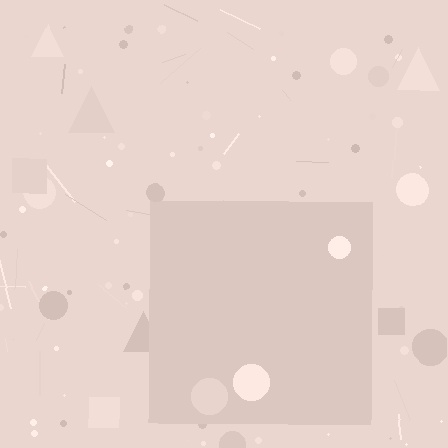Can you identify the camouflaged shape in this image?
The camouflaged shape is a square.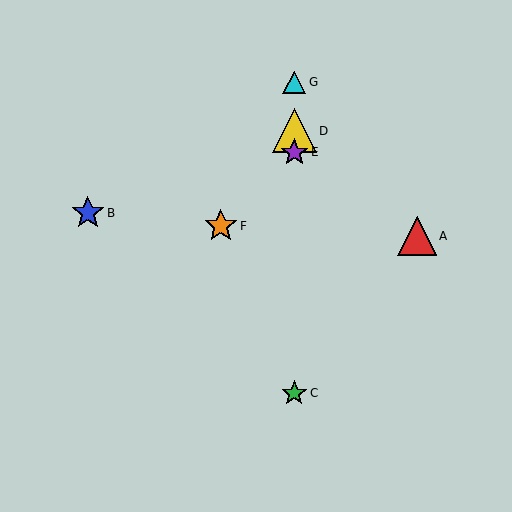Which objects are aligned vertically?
Objects C, D, E, G are aligned vertically.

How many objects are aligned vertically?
4 objects (C, D, E, G) are aligned vertically.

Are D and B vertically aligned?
No, D is at x≈294 and B is at x≈88.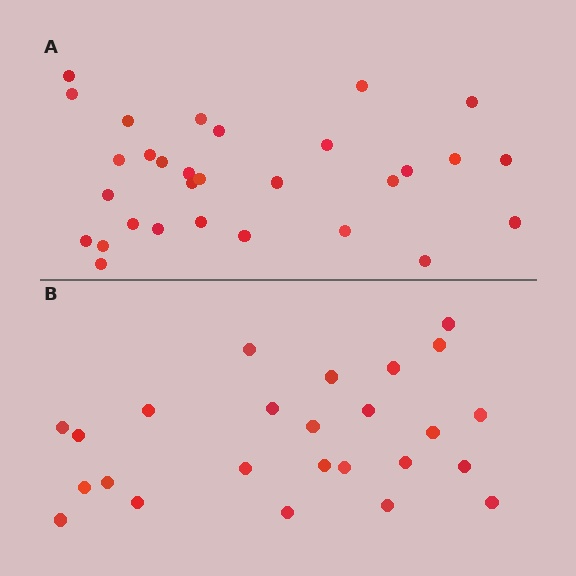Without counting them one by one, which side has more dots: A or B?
Region A (the top region) has more dots.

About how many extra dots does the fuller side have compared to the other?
Region A has about 5 more dots than region B.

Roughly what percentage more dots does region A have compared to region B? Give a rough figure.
About 20% more.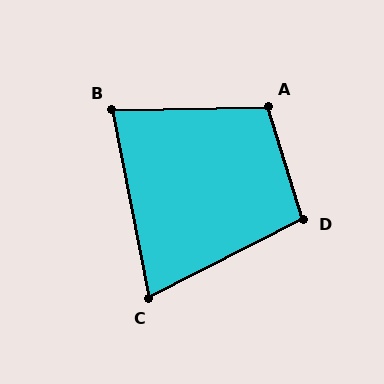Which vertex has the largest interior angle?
A, at approximately 106 degrees.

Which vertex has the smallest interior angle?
C, at approximately 74 degrees.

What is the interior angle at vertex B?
Approximately 80 degrees (acute).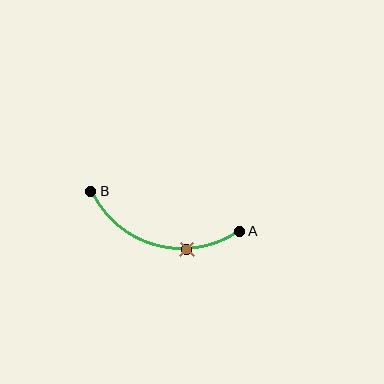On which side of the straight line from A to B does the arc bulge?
The arc bulges below the straight line connecting A and B.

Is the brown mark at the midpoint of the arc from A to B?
No. The brown mark lies on the arc but is closer to endpoint A. The arc midpoint would be at the point on the curve equidistant along the arc from both A and B.